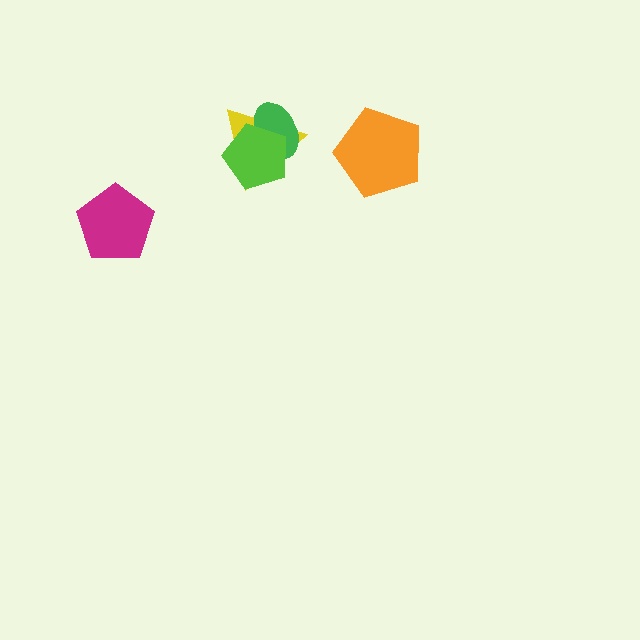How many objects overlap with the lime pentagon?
2 objects overlap with the lime pentagon.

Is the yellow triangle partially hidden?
Yes, it is partially covered by another shape.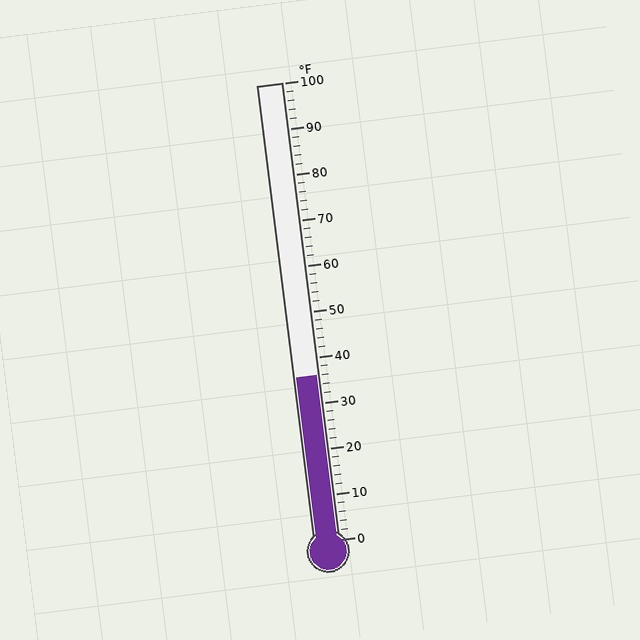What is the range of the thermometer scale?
The thermometer scale ranges from 0°F to 100°F.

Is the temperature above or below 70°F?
The temperature is below 70°F.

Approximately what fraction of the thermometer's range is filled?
The thermometer is filled to approximately 35% of its range.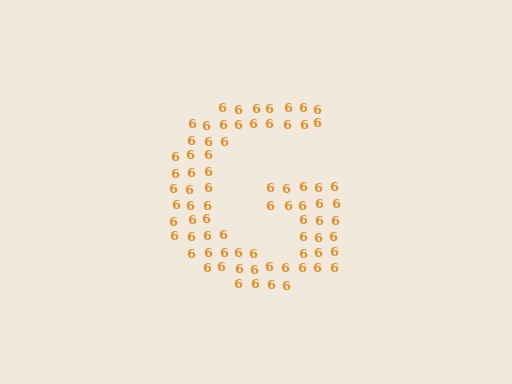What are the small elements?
The small elements are digit 6's.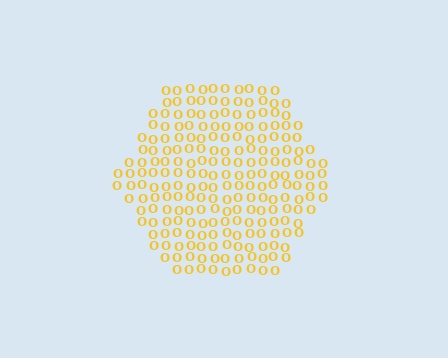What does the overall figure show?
The overall figure shows a hexagon.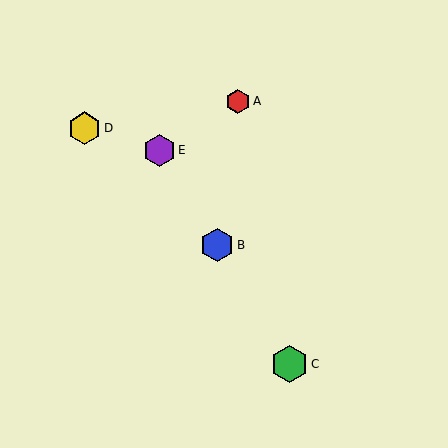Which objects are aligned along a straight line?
Objects B, C, E are aligned along a straight line.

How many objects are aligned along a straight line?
3 objects (B, C, E) are aligned along a straight line.